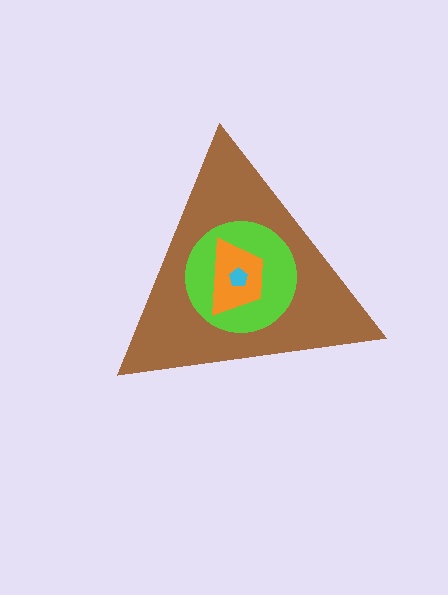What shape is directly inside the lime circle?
The orange trapezoid.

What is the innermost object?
The cyan pentagon.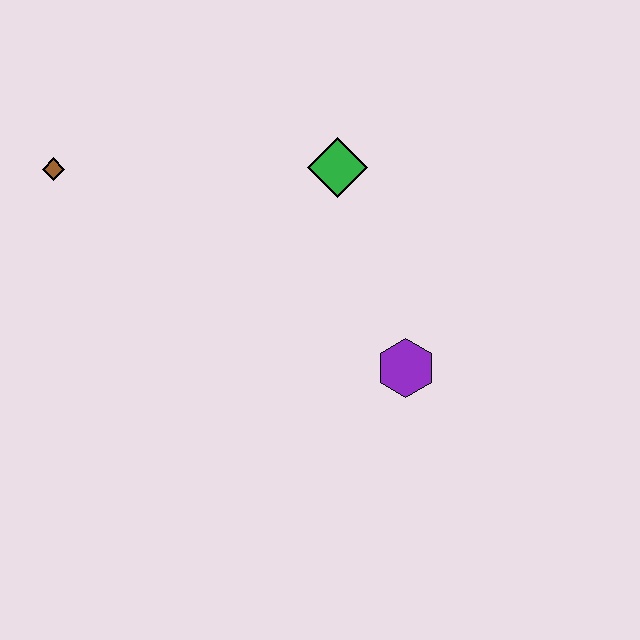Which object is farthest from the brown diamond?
The purple hexagon is farthest from the brown diamond.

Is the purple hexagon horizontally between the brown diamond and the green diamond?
No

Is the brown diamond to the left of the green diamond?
Yes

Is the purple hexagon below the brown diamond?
Yes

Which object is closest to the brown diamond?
The green diamond is closest to the brown diamond.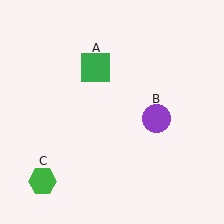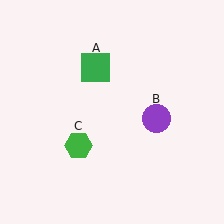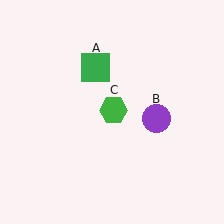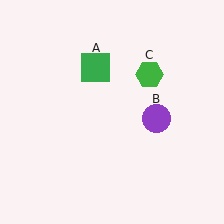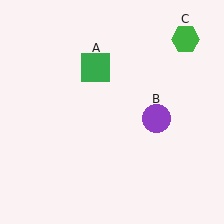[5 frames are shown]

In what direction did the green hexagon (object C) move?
The green hexagon (object C) moved up and to the right.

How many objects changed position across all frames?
1 object changed position: green hexagon (object C).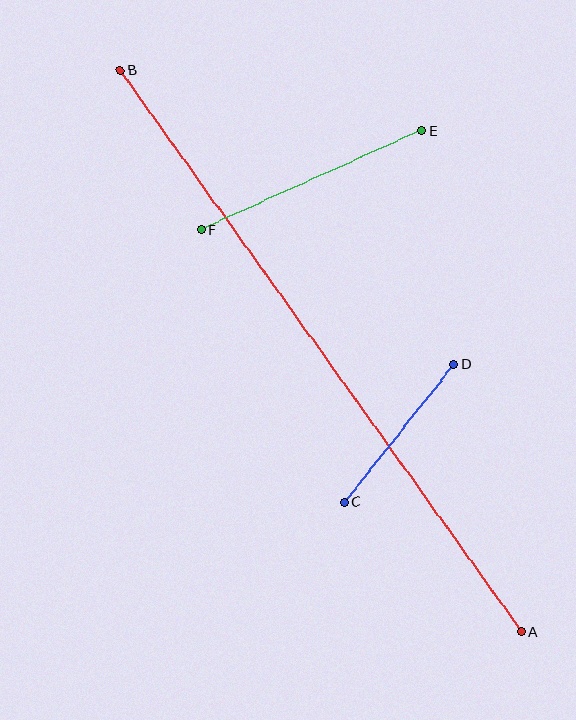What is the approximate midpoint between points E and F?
The midpoint is at approximately (312, 180) pixels.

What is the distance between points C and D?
The distance is approximately 176 pixels.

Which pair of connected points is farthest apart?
Points A and B are farthest apart.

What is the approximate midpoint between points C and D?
The midpoint is at approximately (399, 433) pixels.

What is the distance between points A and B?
The distance is approximately 690 pixels.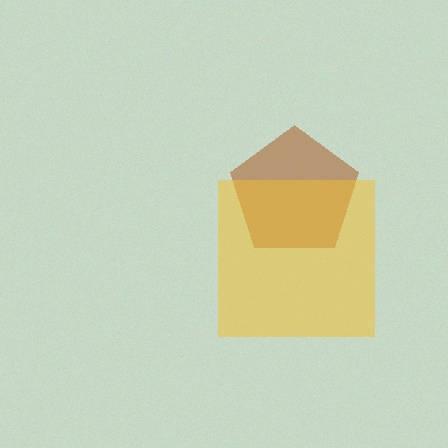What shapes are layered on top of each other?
The layered shapes are: a brown pentagon, a yellow square.